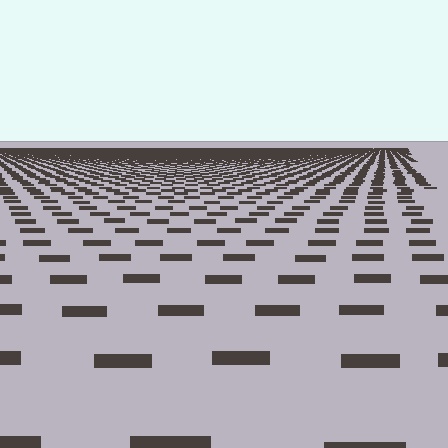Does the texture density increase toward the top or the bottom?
Density increases toward the top.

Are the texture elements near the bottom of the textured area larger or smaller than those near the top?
Larger. Near the bottom, elements are closer to the viewer and appear at a bigger on-screen size.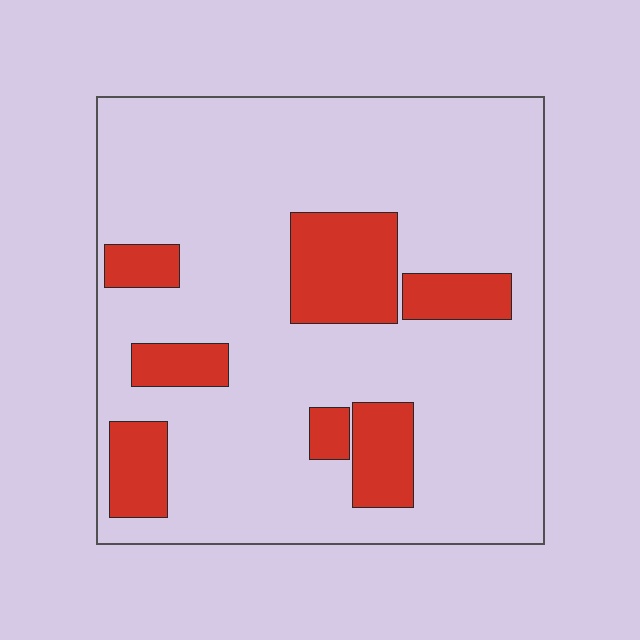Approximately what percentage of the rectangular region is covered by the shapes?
Approximately 20%.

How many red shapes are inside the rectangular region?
7.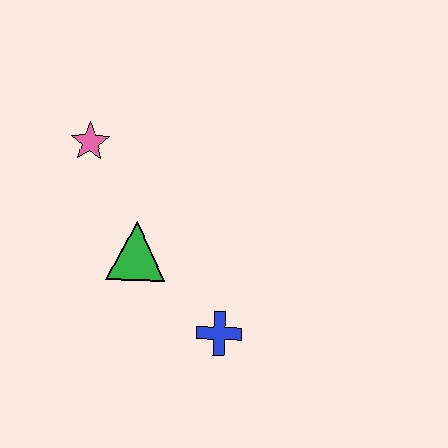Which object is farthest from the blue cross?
The pink star is farthest from the blue cross.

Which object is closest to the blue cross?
The green triangle is closest to the blue cross.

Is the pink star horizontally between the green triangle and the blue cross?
No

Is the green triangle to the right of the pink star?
Yes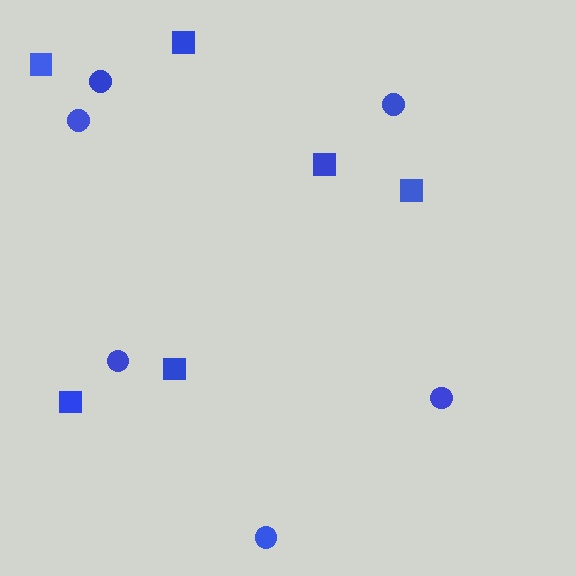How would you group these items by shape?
There are 2 groups: one group of squares (6) and one group of circles (6).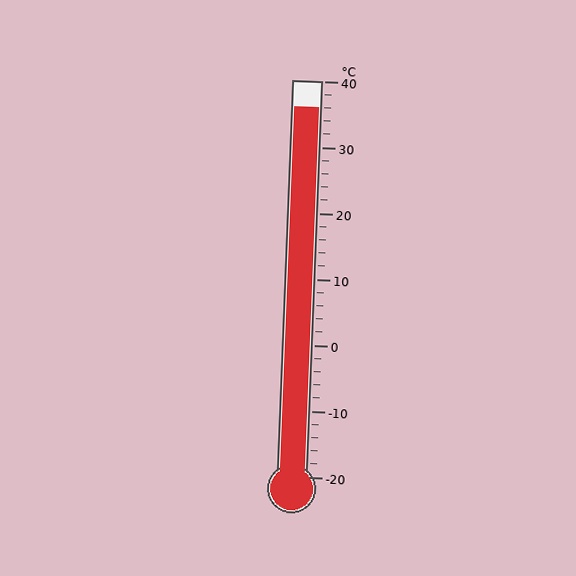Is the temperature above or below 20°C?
The temperature is above 20°C.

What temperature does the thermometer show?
The thermometer shows approximately 36°C.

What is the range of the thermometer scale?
The thermometer scale ranges from -20°C to 40°C.